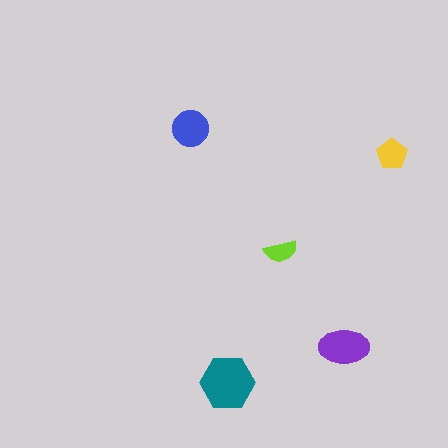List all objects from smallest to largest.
The lime semicircle, the yellow pentagon, the blue circle, the purple ellipse, the teal hexagon.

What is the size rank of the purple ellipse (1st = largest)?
2nd.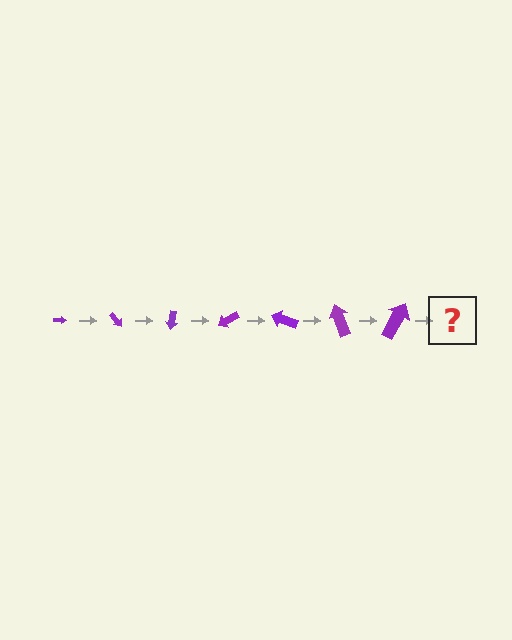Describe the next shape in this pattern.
It should be an arrow, larger than the previous one and rotated 350 degrees from the start.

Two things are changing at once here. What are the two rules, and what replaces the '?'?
The two rules are that the arrow grows larger each step and it rotates 50 degrees each step. The '?' should be an arrow, larger than the previous one and rotated 350 degrees from the start.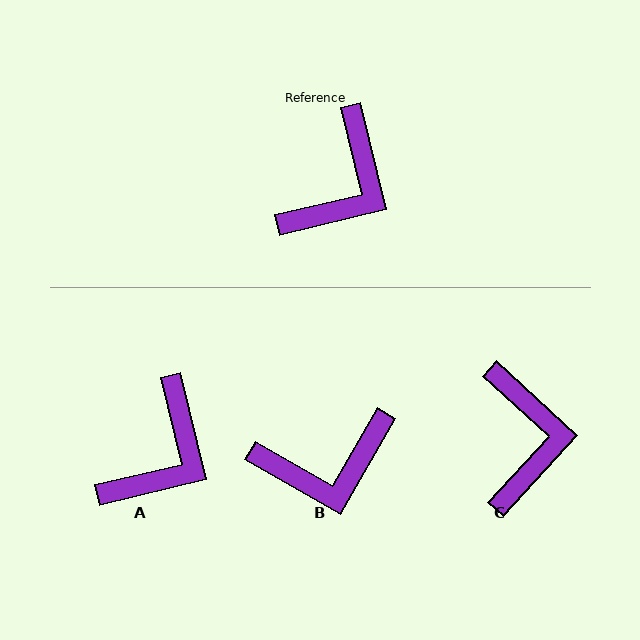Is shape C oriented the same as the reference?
No, it is off by about 34 degrees.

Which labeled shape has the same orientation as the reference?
A.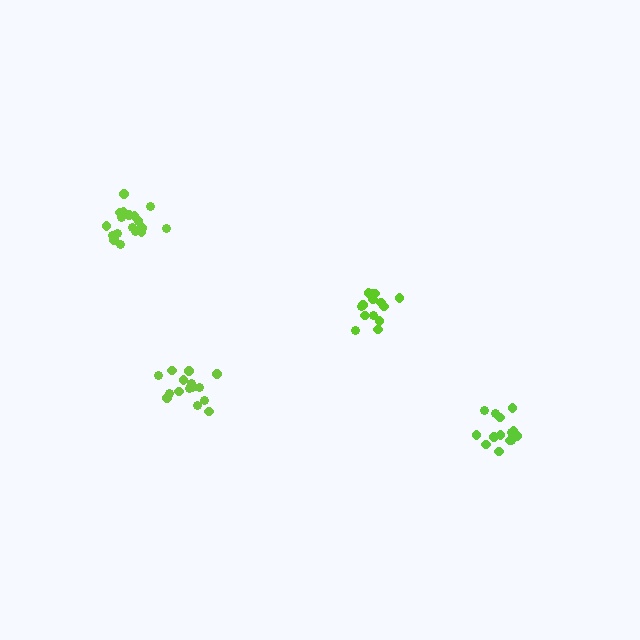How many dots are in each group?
Group 1: 18 dots, Group 2: 14 dots, Group 3: 15 dots, Group 4: 14 dots (61 total).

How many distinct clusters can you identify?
There are 4 distinct clusters.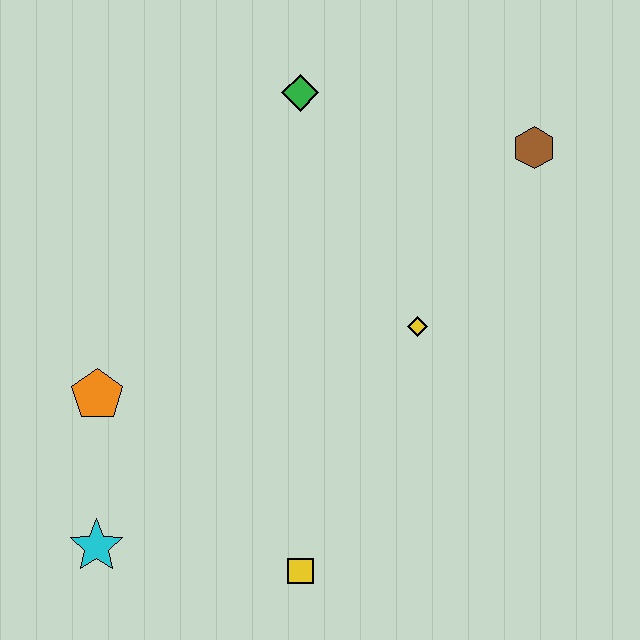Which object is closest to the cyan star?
The orange pentagon is closest to the cyan star.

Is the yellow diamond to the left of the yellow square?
No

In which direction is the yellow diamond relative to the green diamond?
The yellow diamond is below the green diamond.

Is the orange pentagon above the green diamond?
No